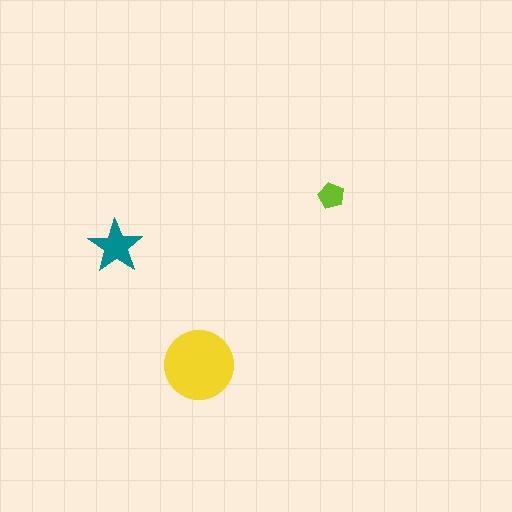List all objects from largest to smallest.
The yellow circle, the teal star, the lime pentagon.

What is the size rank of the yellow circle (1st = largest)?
1st.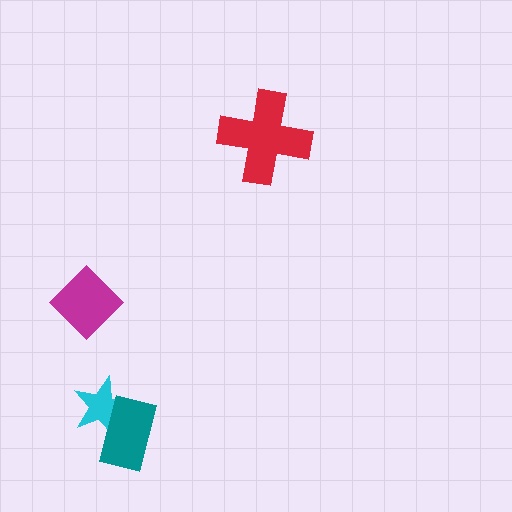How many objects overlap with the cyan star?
1 object overlaps with the cyan star.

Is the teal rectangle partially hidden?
No, no other shape covers it.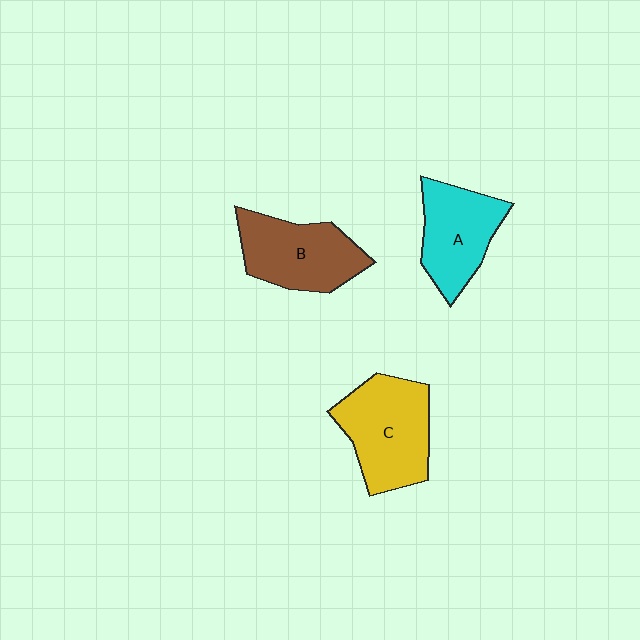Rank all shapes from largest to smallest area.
From largest to smallest: C (yellow), B (brown), A (cyan).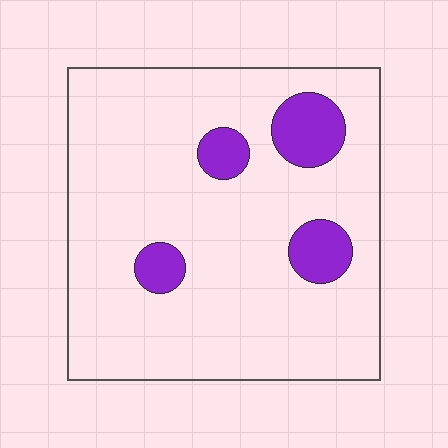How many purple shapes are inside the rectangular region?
4.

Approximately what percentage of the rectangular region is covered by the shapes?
Approximately 10%.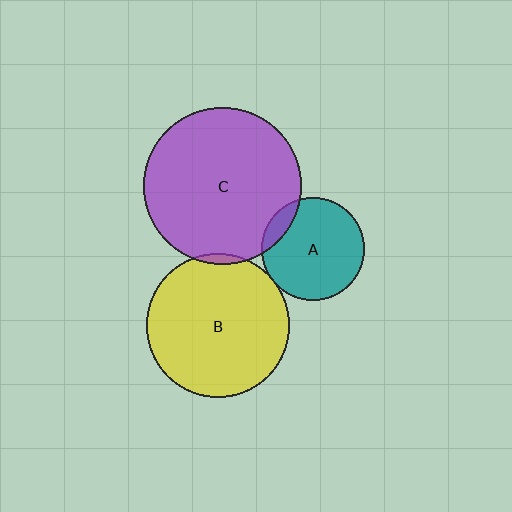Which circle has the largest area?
Circle C (purple).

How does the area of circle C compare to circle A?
Approximately 2.4 times.